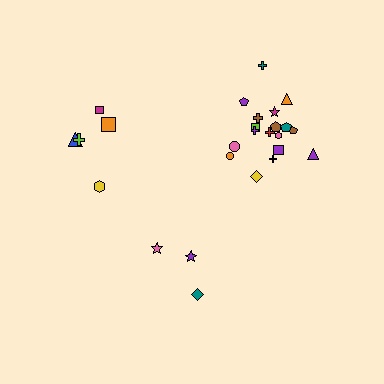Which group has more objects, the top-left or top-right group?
The top-right group.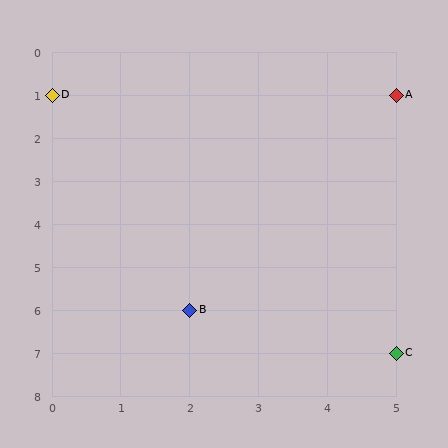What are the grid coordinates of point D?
Point D is at grid coordinates (0, 1).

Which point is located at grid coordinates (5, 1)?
Point A is at (5, 1).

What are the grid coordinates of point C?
Point C is at grid coordinates (5, 7).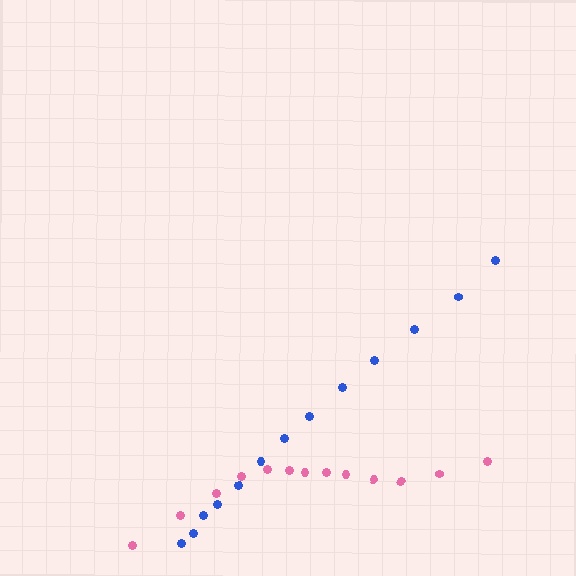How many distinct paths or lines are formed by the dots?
There are 2 distinct paths.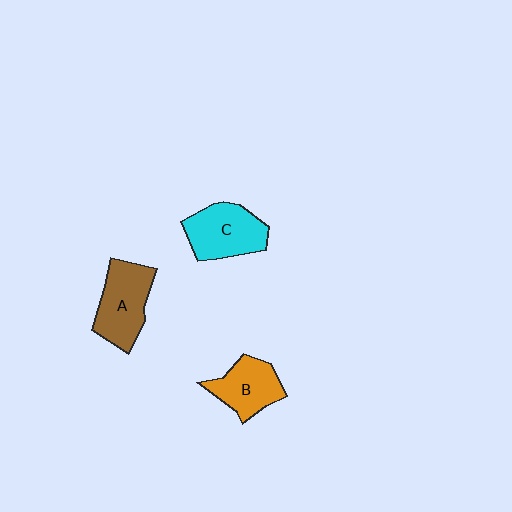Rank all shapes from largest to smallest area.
From largest to smallest: A (brown), C (cyan), B (orange).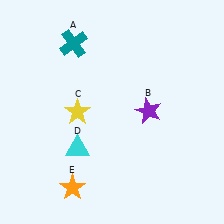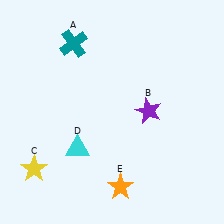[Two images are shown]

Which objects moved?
The objects that moved are: the yellow star (C), the orange star (E).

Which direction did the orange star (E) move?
The orange star (E) moved right.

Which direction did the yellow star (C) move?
The yellow star (C) moved down.